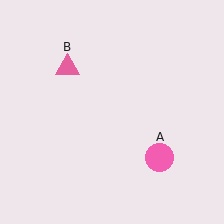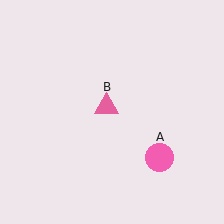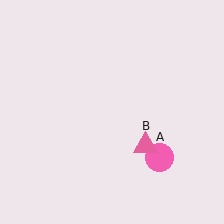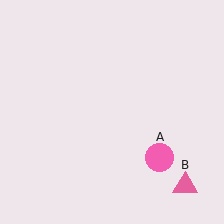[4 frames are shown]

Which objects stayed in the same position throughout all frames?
Pink circle (object A) remained stationary.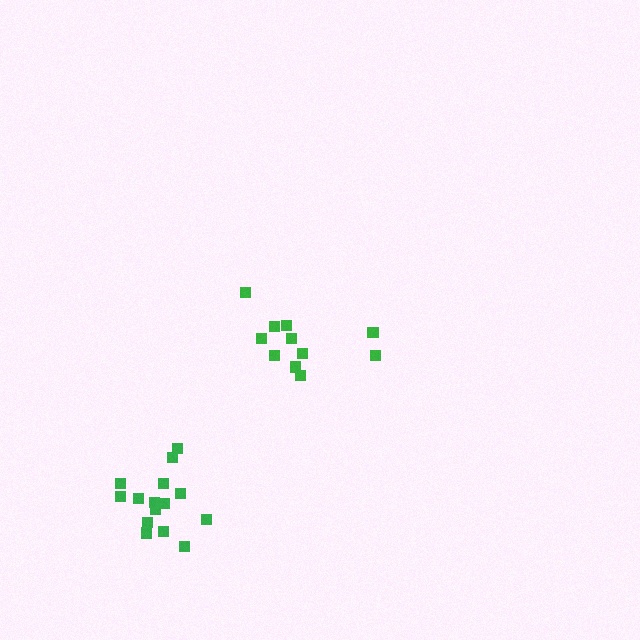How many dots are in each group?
Group 1: 11 dots, Group 2: 15 dots (26 total).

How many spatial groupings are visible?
There are 2 spatial groupings.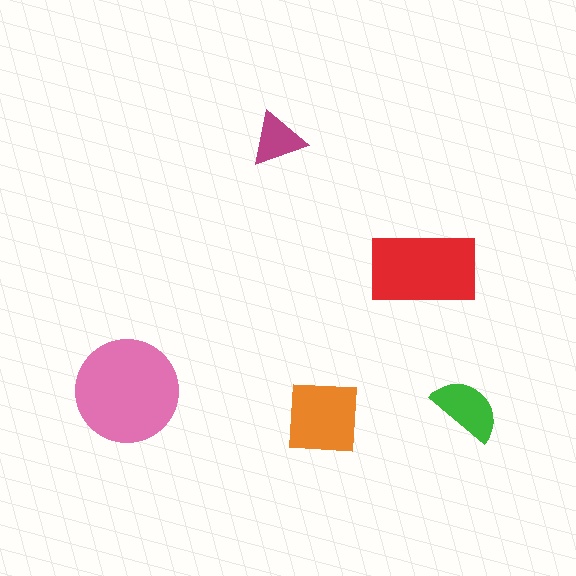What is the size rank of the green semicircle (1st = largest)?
4th.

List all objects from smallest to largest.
The magenta triangle, the green semicircle, the orange square, the red rectangle, the pink circle.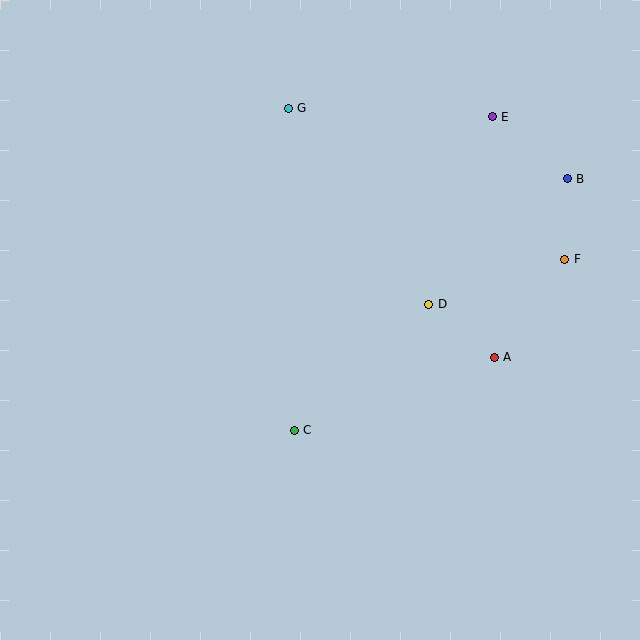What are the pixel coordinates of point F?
Point F is at (565, 259).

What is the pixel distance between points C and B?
The distance between C and B is 371 pixels.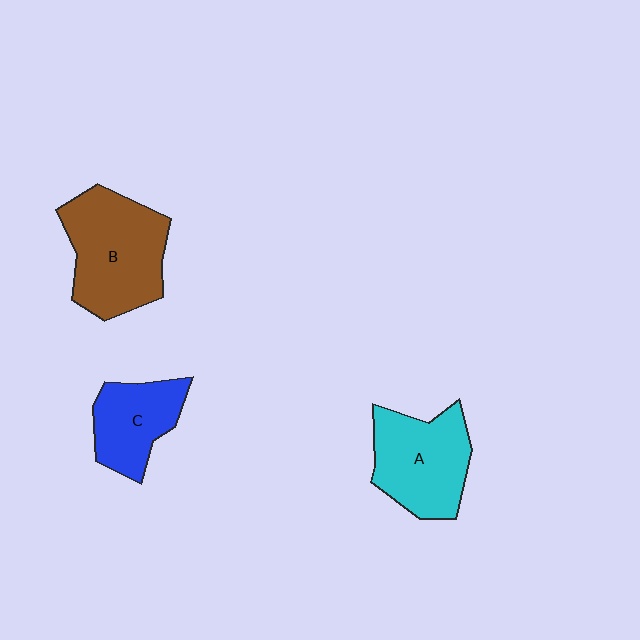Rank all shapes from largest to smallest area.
From largest to smallest: B (brown), A (cyan), C (blue).